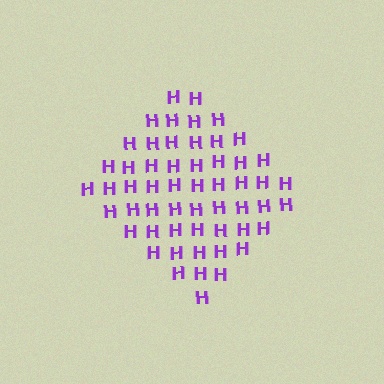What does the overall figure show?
The overall figure shows a diamond.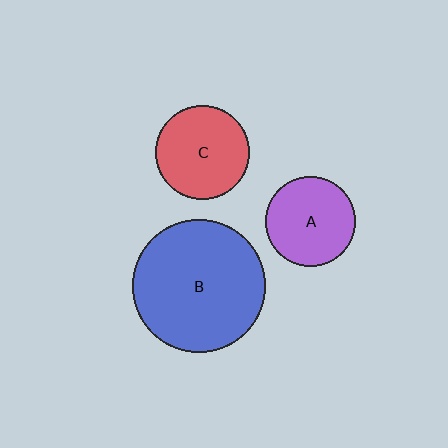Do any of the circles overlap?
No, none of the circles overlap.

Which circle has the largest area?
Circle B (blue).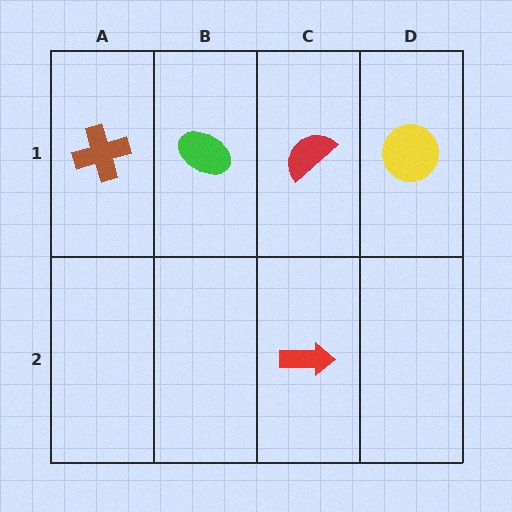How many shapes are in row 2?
1 shape.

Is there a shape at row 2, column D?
No, that cell is empty.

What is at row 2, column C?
A red arrow.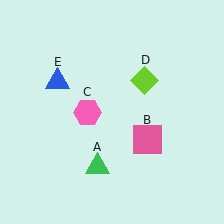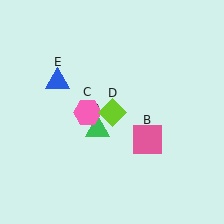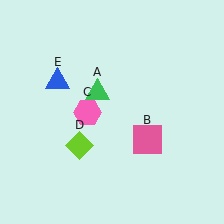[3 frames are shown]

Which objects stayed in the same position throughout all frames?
Pink square (object B) and pink hexagon (object C) and blue triangle (object E) remained stationary.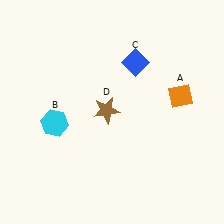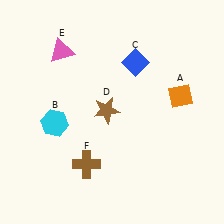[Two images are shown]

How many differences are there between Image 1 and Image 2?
There are 2 differences between the two images.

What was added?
A pink triangle (E), a brown cross (F) were added in Image 2.